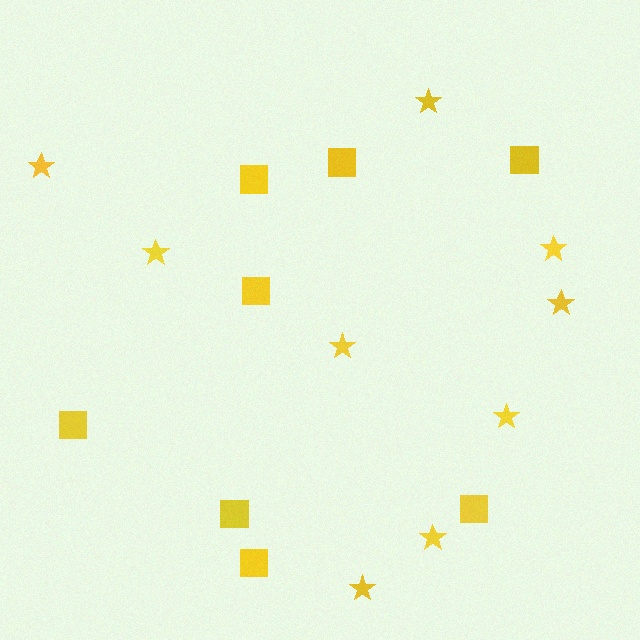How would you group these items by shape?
There are 2 groups: one group of stars (9) and one group of squares (8).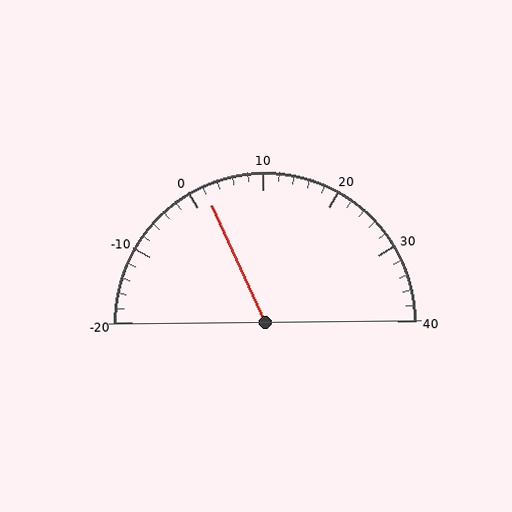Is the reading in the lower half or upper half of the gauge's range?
The reading is in the lower half of the range (-20 to 40).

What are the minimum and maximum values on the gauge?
The gauge ranges from -20 to 40.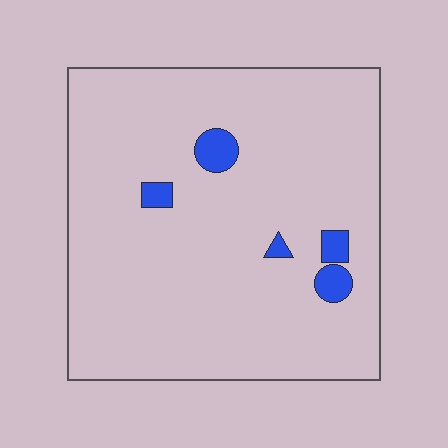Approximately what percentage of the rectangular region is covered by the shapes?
Approximately 5%.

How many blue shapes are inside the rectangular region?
5.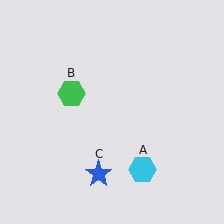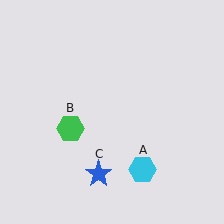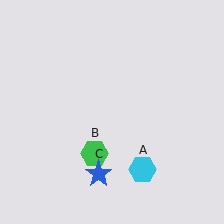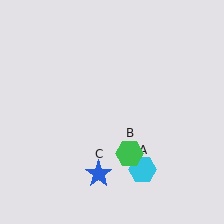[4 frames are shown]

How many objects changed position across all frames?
1 object changed position: green hexagon (object B).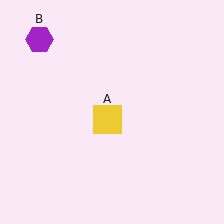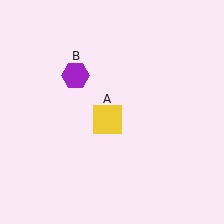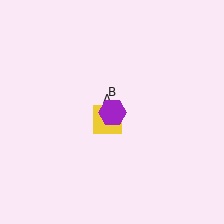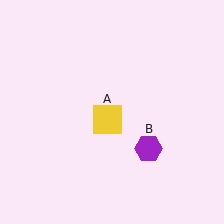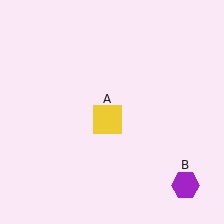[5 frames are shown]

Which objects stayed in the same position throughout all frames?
Yellow square (object A) remained stationary.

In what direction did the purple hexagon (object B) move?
The purple hexagon (object B) moved down and to the right.